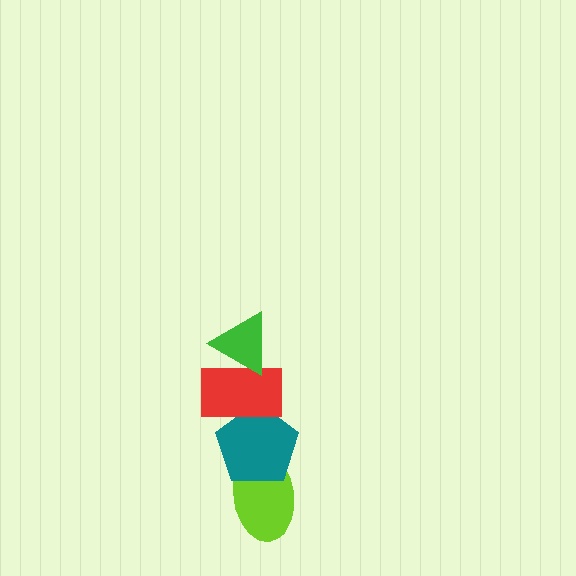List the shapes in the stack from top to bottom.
From top to bottom: the green triangle, the red rectangle, the teal pentagon, the lime ellipse.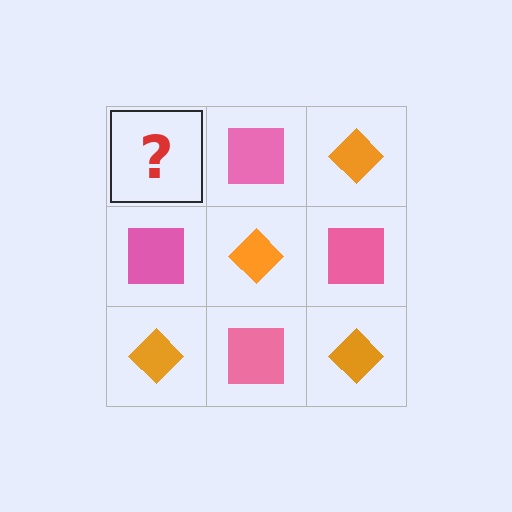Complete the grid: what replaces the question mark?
The question mark should be replaced with an orange diamond.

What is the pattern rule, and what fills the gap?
The rule is that it alternates orange diamond and pink square in a checkerboard pattern. The gap should be filled with an orange diamond.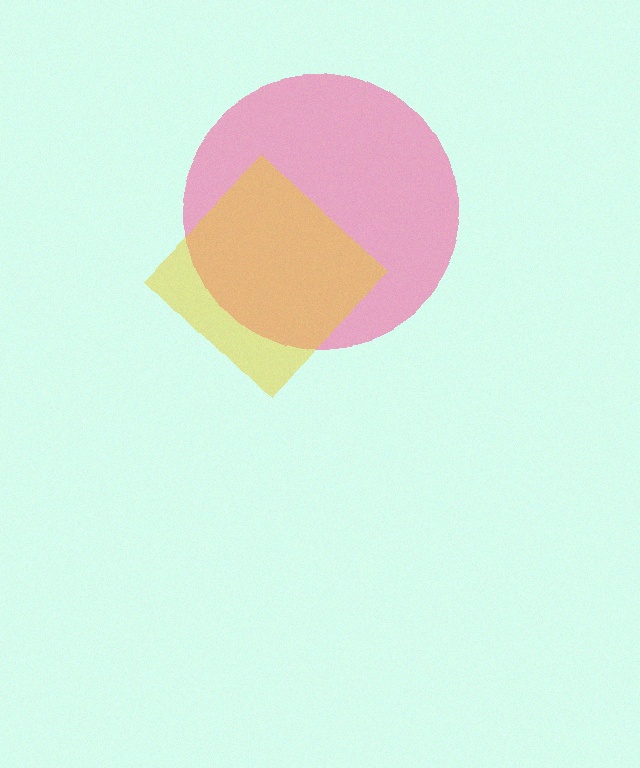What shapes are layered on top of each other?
The layered shapes are: a pink circle, a yellow diamond.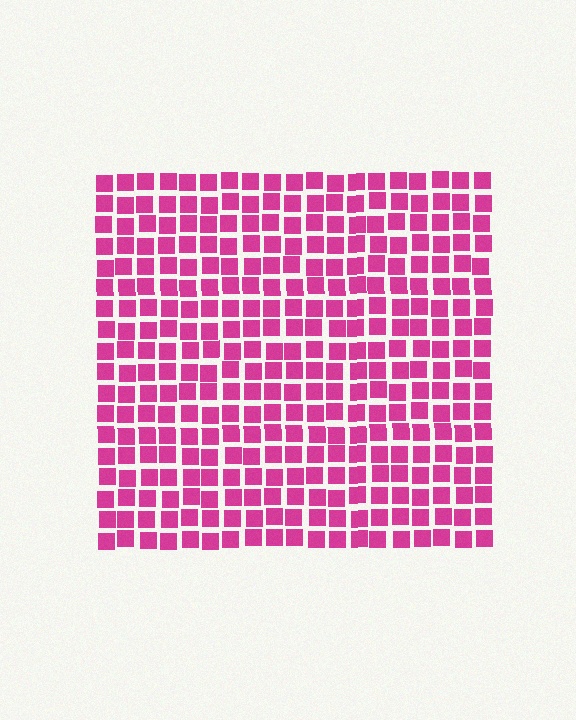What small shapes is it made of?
It is made of small squares.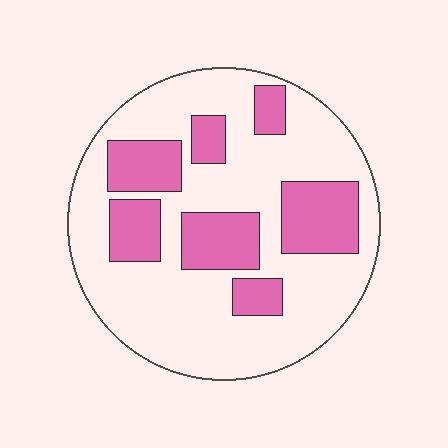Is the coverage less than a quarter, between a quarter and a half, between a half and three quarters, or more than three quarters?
Between a quarter and a half.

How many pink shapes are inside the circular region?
7.